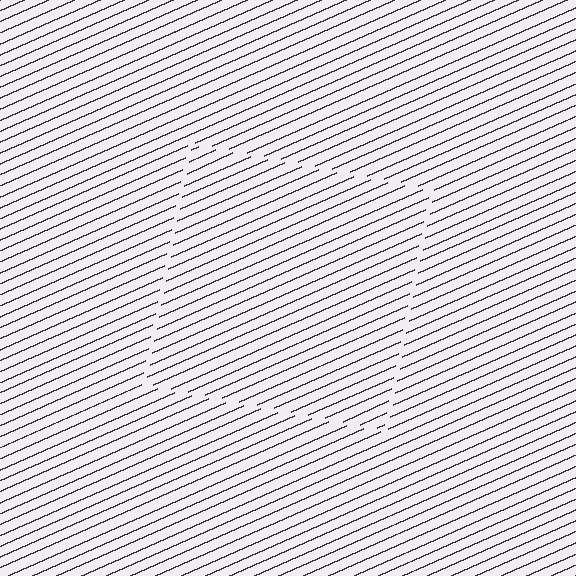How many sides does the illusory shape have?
4 sides — the line-ends trace a square.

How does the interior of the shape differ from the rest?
The interior of the shape contains the same grating, shifted by half a period — the contour is defined by the phase discontinuity where line-ends from the inner and outer gratings abut.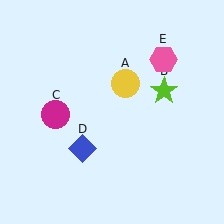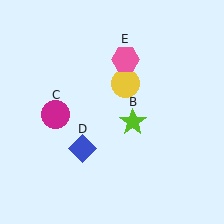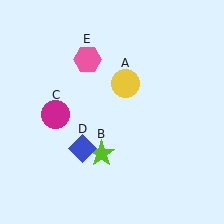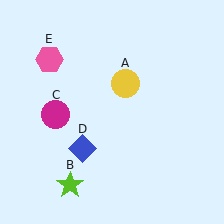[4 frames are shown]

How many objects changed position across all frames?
2 objects changed position: lime star (object B), pink hexagon (object E).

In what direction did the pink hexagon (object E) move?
The pink hexagon (object E) moved left.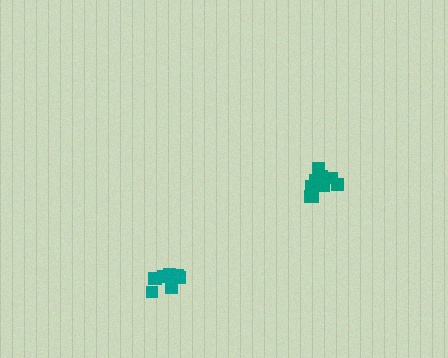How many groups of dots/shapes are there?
There are 2 groups.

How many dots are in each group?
Group 1: 9 dots, Group 2: 10 dots (19 total).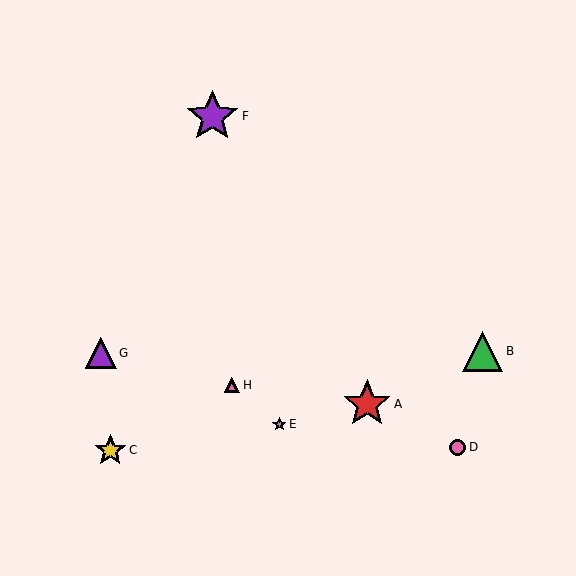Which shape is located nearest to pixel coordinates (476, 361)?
The green triangle (labeled B) at (483, 351) is nearest to that location.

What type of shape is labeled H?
Shape H is a pink triangle.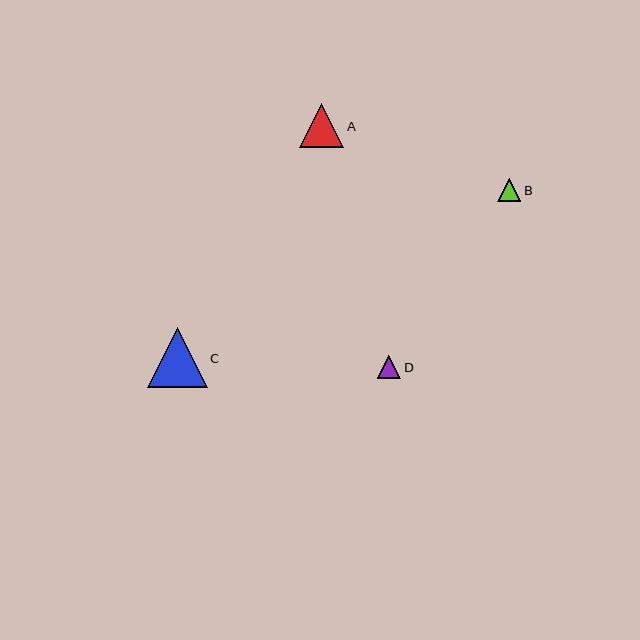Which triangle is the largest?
Triangle C is the largest with a size of approximately 60 pixels.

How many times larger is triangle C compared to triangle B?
Triangle C is approximately 2.6 times the size of triangle B.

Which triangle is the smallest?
Triangle D is the smallest with a size of approximately 23 pixels.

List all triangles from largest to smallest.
From largest to smallest: C, A, B, D.